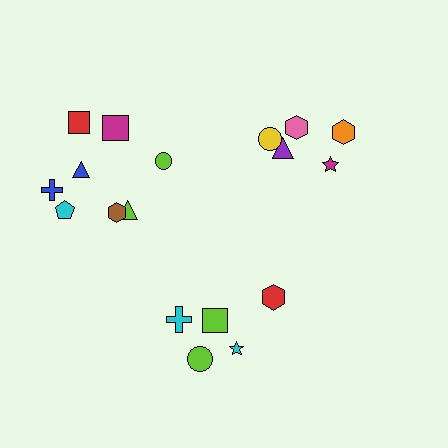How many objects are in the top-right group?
There are 5 objects.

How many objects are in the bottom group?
There are 5 objects.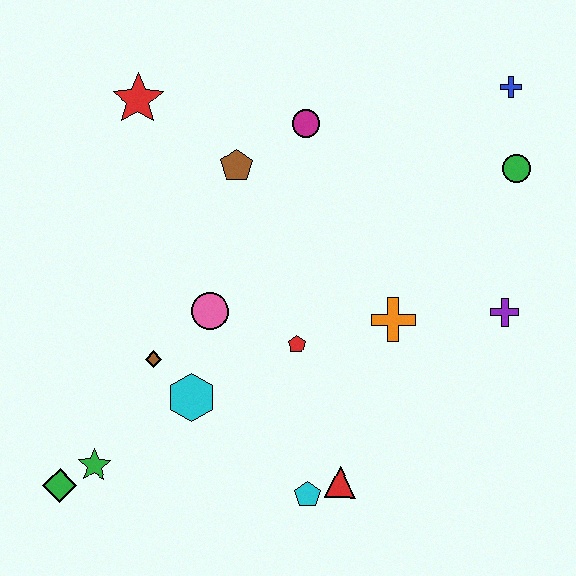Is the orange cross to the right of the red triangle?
Yes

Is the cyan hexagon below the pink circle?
Yes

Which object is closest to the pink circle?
The brown diamond is closest to the pink circle.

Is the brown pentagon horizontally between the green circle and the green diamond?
Yes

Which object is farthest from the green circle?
The green diamond is farthest from the green circle.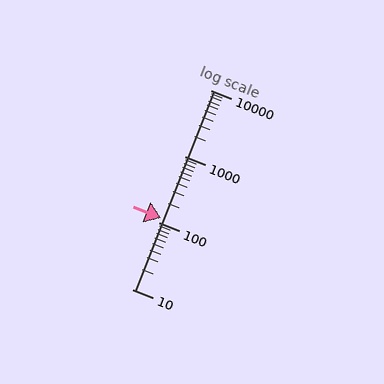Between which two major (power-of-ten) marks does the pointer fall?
The pointer is between 100 and 1000.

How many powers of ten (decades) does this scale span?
The scale spans 3 decades, from 10 to 10000.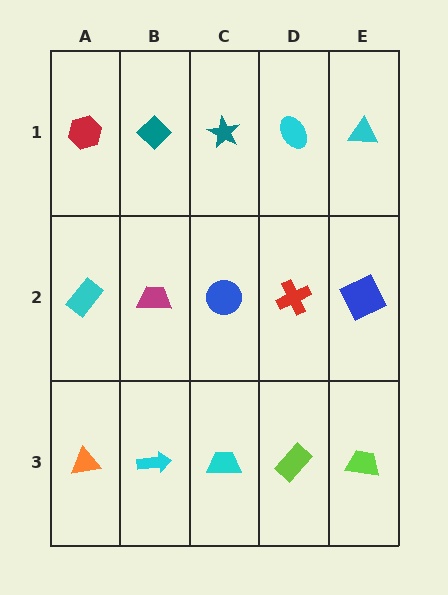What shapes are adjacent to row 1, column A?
A cyan rectangle (row 2, column A), a teal diamond (row 1, column B).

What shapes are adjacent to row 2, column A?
A red hexagon (row 1, column A), an orange triangle (row 3, column A), a magenta trapezoid (row 2, column B).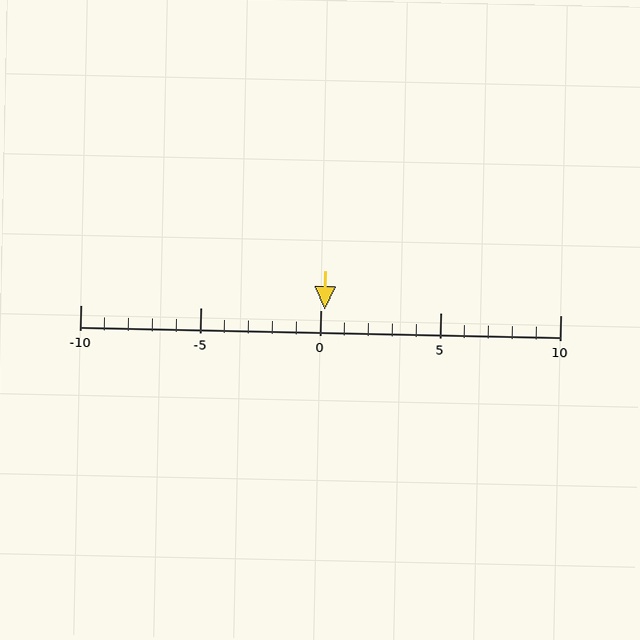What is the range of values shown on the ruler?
The ruler shows values from -10 to 10.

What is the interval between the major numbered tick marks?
The major tick marks are spaced 5 units apart.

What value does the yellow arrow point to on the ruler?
The yellow arrow points to approximately 0.